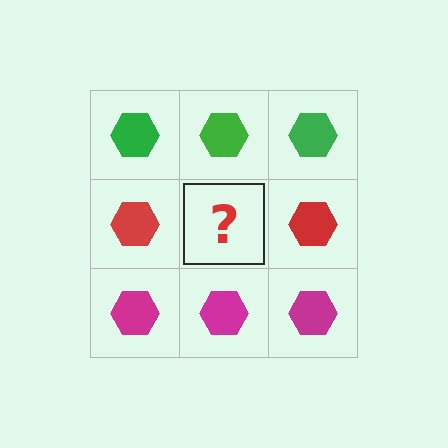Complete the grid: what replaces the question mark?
The question mark should be replaced with a red hexagon.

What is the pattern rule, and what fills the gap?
The rule is that each row has a consistent color. The gap should be filled with a red hexagon.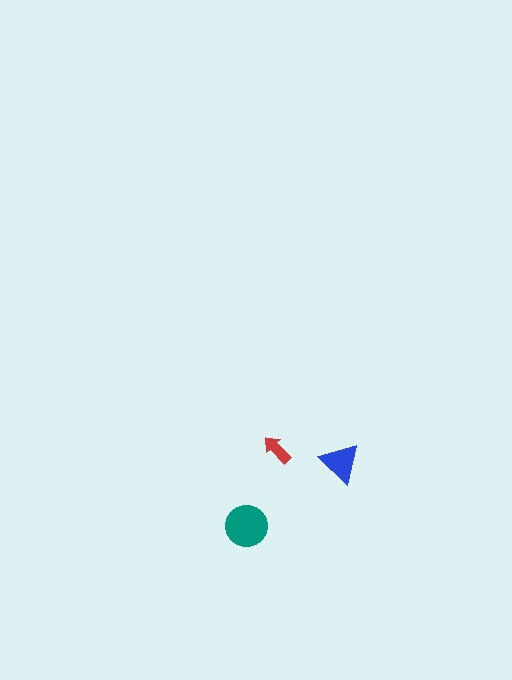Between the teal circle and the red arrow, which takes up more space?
The teal circle.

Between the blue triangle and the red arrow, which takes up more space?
The blue triangle.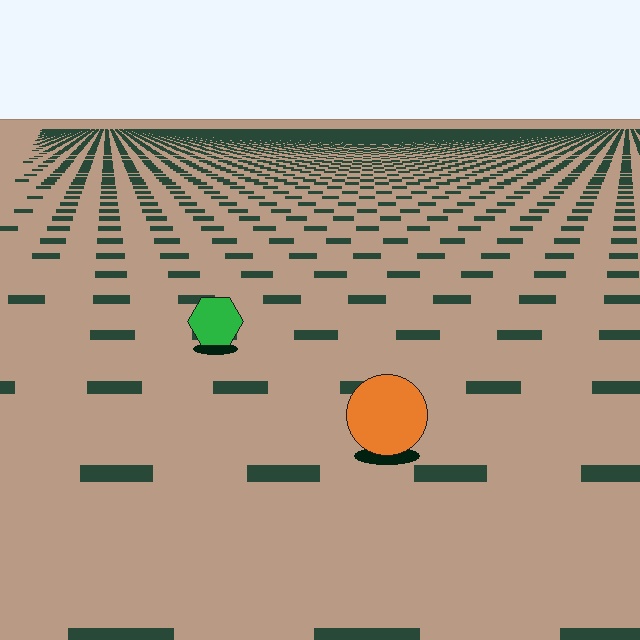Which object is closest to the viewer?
The orange circle is closest. The texture marks near it are larger and more spread out.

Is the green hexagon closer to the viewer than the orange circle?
No. The orange circle is closer — you can tell from the texture gradient: the ground texture is coarser near it.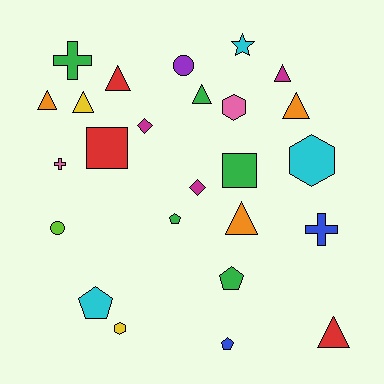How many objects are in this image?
There are 25 objects.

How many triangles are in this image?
There are 8 triangles.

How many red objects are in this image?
There are 3 red objects.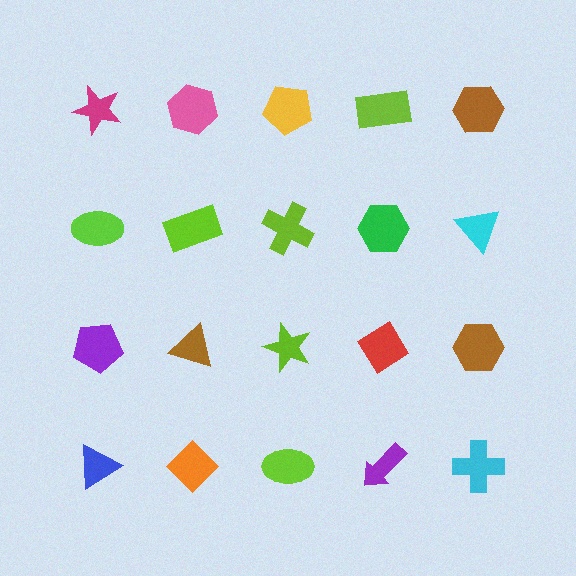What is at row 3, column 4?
A red diamond.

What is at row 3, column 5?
A brown hexagon.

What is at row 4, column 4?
A purple arrow.